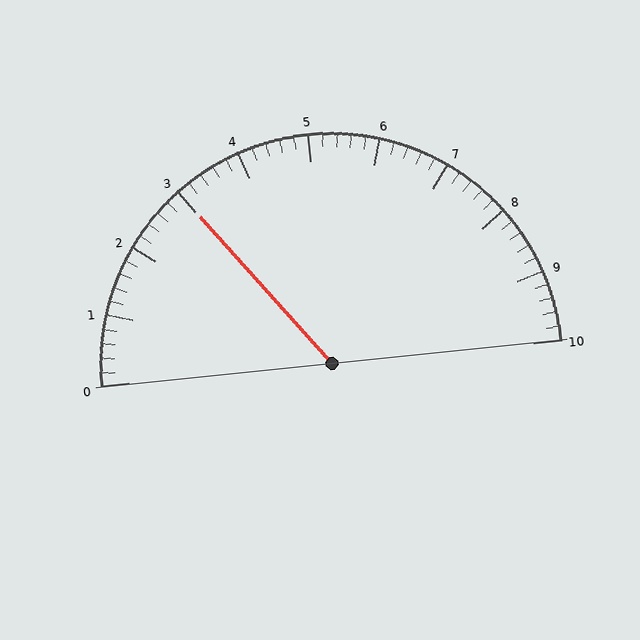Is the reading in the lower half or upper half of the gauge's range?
The reading is in the lower half of the range (0 to 10).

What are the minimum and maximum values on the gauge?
The gauge ranges from 0 to 10.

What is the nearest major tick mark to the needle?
The nearest major tick mark is 3.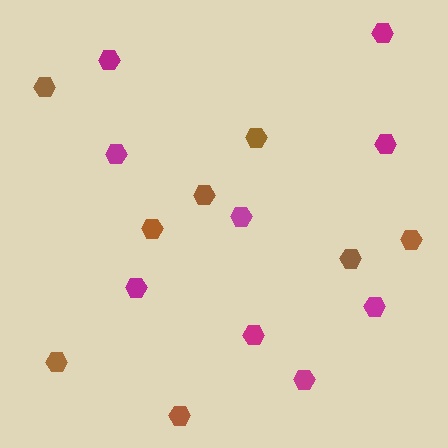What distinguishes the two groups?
There are 2 groups: one group of magenta hexagons (9) and one group of brown hexagons (8).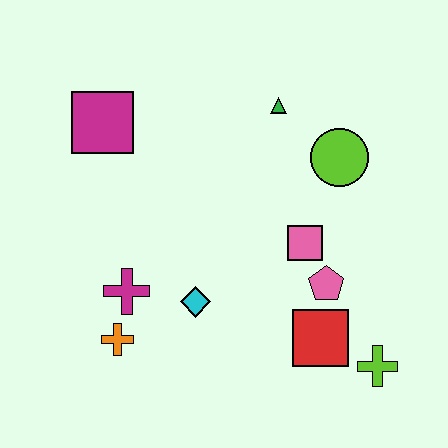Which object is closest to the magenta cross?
The orange cross is closest to the magenta cross.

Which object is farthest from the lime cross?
The magenta square is farthest from the lime cross.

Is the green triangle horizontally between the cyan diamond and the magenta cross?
No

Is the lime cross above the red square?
No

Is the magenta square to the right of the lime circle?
No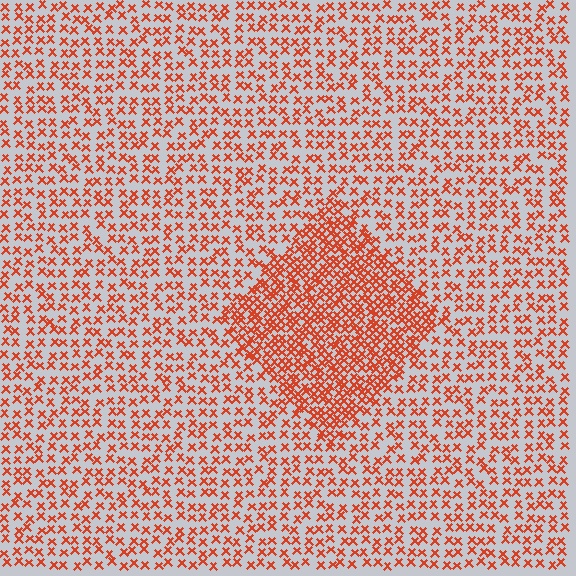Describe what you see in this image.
The image contains small red elements arranged at two different densities. A diamond-shaped region is visible where the elements are more densely packed than the surrounding area.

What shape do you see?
I see a diamond.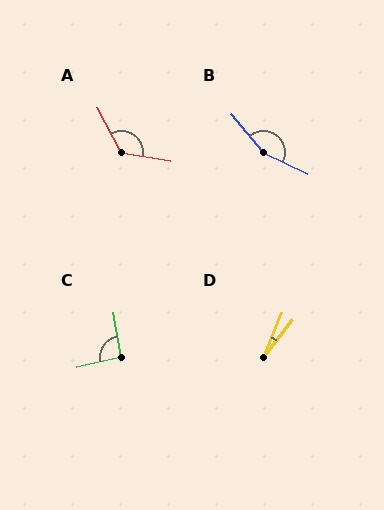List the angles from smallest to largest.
D (15°), C (93°), A (127°), B (155°).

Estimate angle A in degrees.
Approximately 127 degrees.